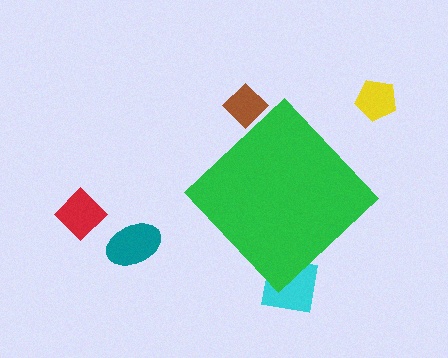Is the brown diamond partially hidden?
Yes, the brown diamond is partially hidden behind the green diamond.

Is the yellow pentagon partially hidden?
No, the yellow pentagon is fully visible.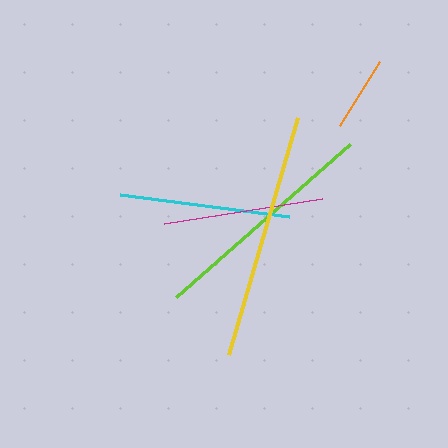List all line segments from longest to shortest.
From longest to shortest: yellow, lime, cyan, magenta, orange.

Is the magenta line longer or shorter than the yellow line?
The yellow line is longer than the magenta line.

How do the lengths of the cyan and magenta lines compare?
The cyan and magenta lines are approximately the same length.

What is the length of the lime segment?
The lime segment is approximately 231 pixels long.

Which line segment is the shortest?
The orange line is the shortest at approximately 75 pixels.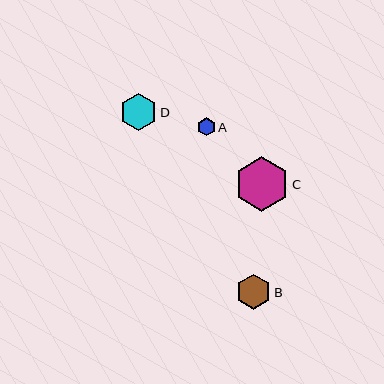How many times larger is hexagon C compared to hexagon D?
Hexagon C is approximately 1.5 times the size of hexagon D.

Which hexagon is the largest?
Hexagon C is the largest with a size of approximately 55 pixels.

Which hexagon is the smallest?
Hexagon A is the smallest with a size of approximately 18 pixels.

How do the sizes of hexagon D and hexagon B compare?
Hexagon D and hexagon B are approximately the same size.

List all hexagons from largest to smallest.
From largest to smallest: C, D, B, A.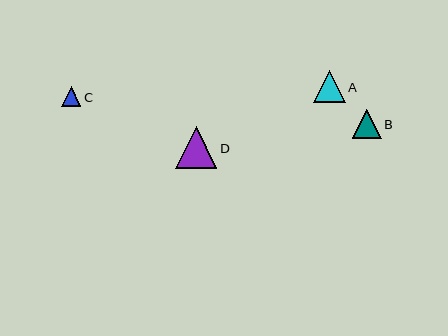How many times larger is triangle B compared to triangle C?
Triangle B is approximately 1.5 times the size of triangle C.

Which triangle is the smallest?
Triangle C is the smallest with a size of approximately 20 pixels.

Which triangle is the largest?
Triangle D is the largest with a size of approximately 42 pixels.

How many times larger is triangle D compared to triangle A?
Triangle D is approximately 1.3 times the size of triangle A.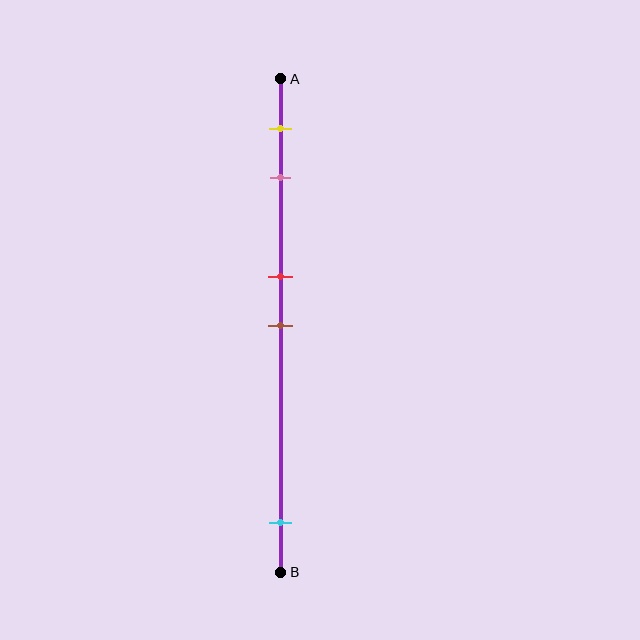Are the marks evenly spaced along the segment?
No, the marks are not evenly spaced.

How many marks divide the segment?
There are 5 marks dividing the segment.